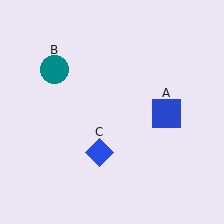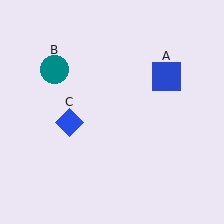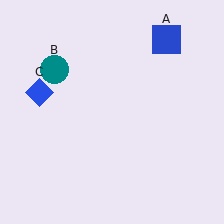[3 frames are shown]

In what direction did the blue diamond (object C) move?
The blue diamond (object C) moved up and to the left.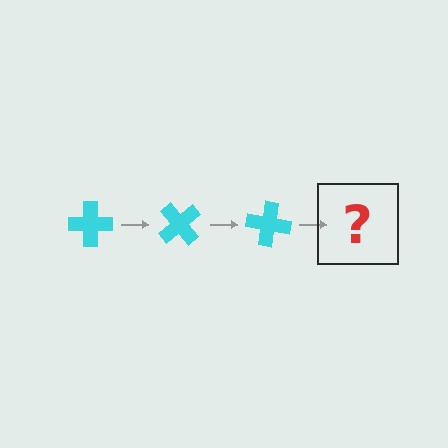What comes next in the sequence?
The next element should be a cyan cross rotated 150 degrees.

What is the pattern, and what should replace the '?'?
The pattern is that the cross rotates 50 degrees each step. The '?' should be a cyan cross rotated 150 degrees.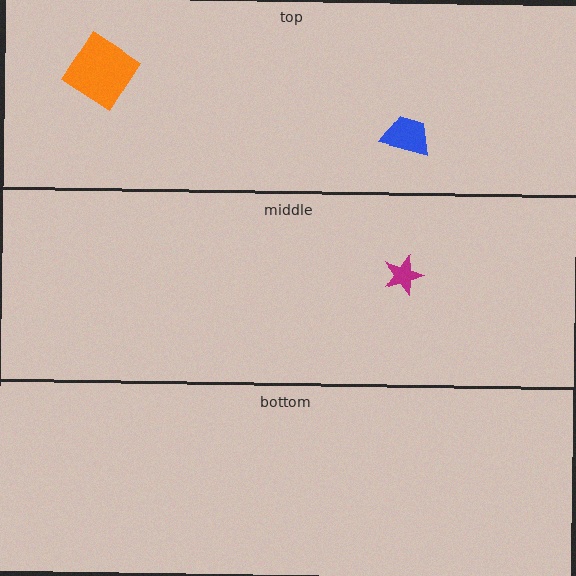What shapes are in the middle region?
The magenta star.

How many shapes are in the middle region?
1.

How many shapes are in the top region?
2.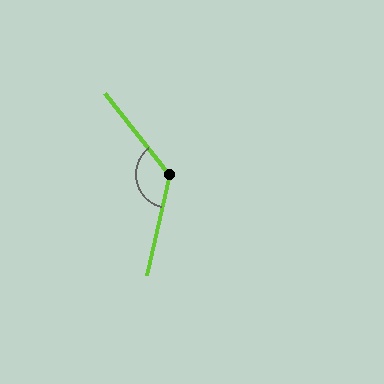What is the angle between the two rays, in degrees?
Approximately 129 degrees.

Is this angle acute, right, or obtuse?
It is obtuse.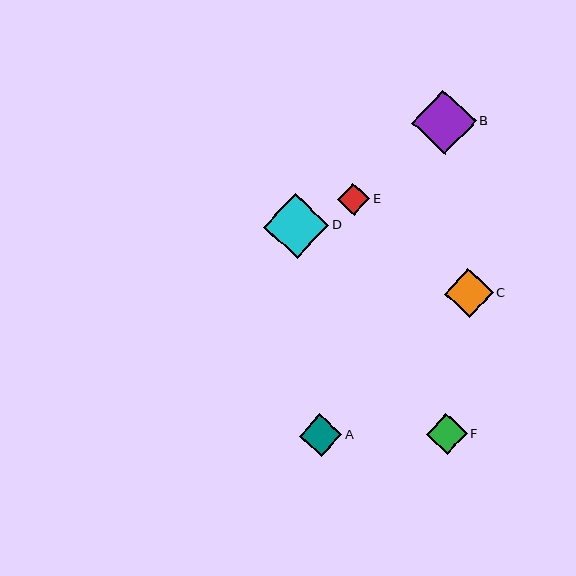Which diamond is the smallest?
Diamond E is the smallest with a size of approximately 32 pixels.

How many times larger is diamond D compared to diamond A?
Diamond D is approximately 1.5 times the size of diamond A.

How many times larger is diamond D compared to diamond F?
Diamond D is approximately 1.6 times the size of diamond F.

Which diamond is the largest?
Diamond D is the largest with a size of approximately 65 pixels.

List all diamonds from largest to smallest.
From largest to smallest: D, B, C, A, F, E.